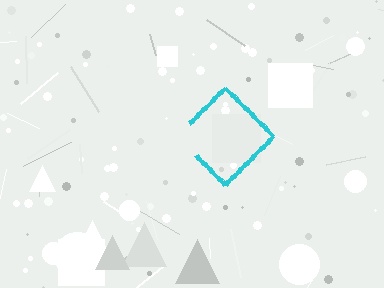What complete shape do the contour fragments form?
The contour fragments form a diamond.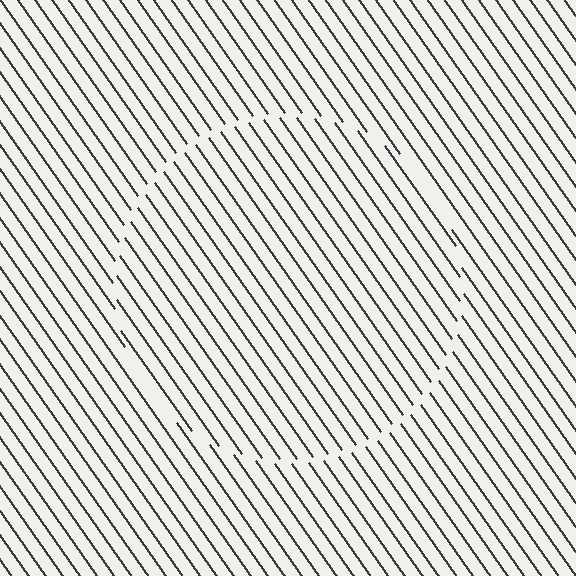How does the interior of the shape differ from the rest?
The interior of the shape contains the same grating, shifted by half a period — the contour is defined by the phase discontinuity where line-ends from the inner and outer gratings abut.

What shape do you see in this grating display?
An illusory circle. The interior of the shape contains the same grating, shifted by half a period — the contour is defined by the phase discontinuity where line-ends from the inner and outer gratings abut.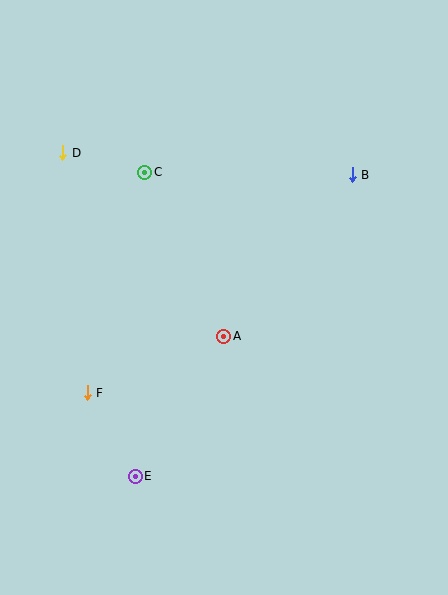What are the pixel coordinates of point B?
Point B is at (352, 175).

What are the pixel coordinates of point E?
Point E is at (135, 476).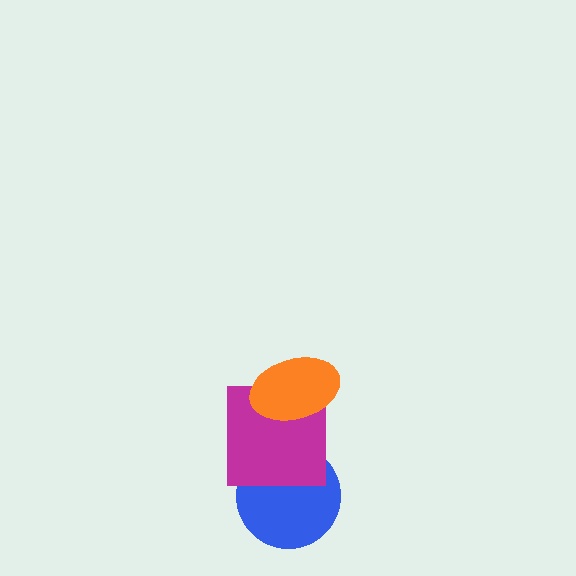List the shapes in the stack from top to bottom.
From top to bottom: the orange ellipse, the magenta square, the blue circle.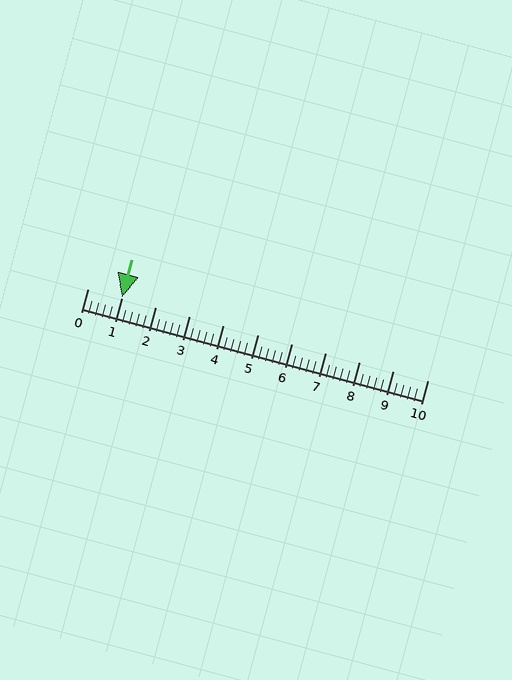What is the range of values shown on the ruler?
The ruler shows values from 0 to 10.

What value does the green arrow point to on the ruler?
The green arrow points to approximately 1.0.